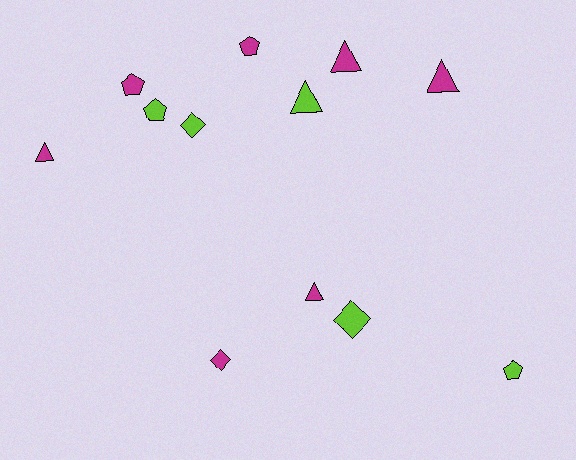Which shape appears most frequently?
Triangle, with 5 objects.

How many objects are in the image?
There are 12 objects.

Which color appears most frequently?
Magenta, with 7 objects.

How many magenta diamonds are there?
There is 1 magenta diamond.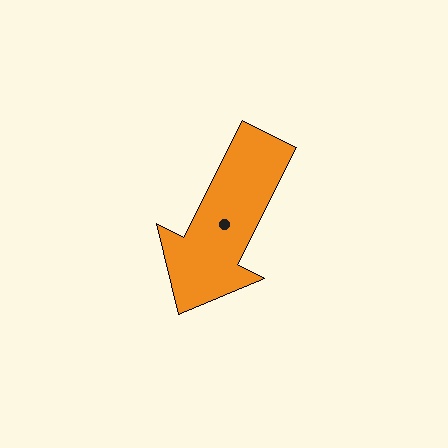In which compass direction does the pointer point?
Southwest.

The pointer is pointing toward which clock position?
Roughly 7 o'clock.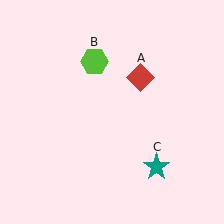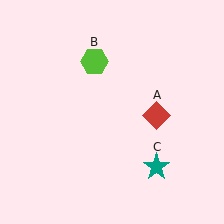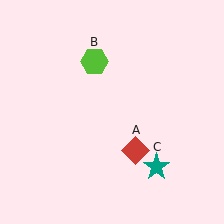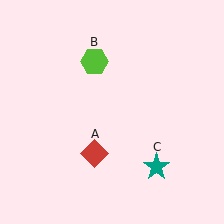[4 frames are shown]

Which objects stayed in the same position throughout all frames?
Lime hexagon (object B) and teal star (object C) remained stationary.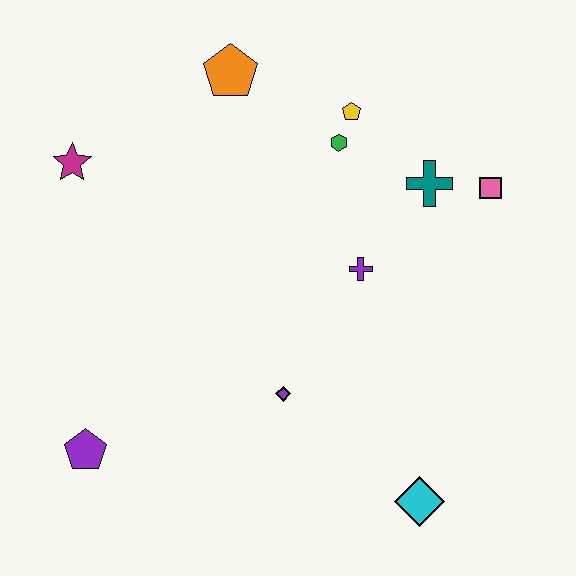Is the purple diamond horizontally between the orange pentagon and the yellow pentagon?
Yes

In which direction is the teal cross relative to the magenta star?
The teal cross is to the right of the magenta star.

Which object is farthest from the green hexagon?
The purple pentagon is farthest from the green hexagon.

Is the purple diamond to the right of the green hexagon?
No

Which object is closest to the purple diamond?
The purple cross is closest to the purple diamond.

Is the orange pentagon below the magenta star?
No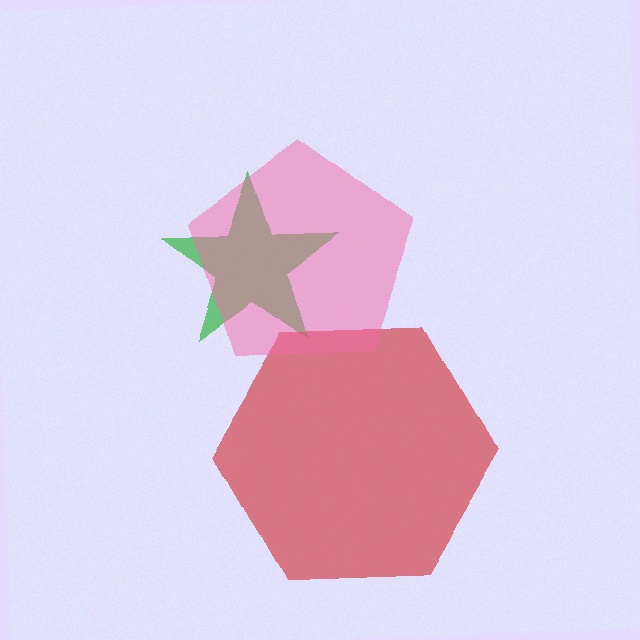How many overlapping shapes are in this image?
There are 3 overlapping shapes in the image.